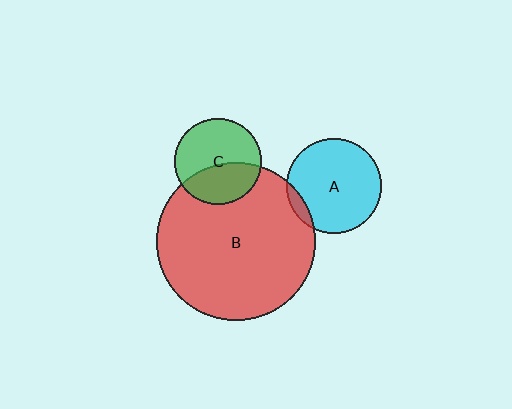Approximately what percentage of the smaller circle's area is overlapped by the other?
Approximately 5%.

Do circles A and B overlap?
Yes.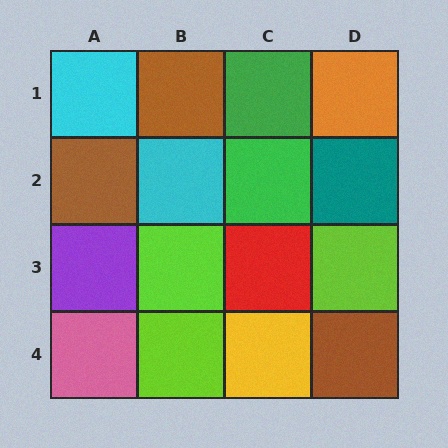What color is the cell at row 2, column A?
Brown.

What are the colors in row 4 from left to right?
Pink, lime, yellow, brown.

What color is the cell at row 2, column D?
Teal.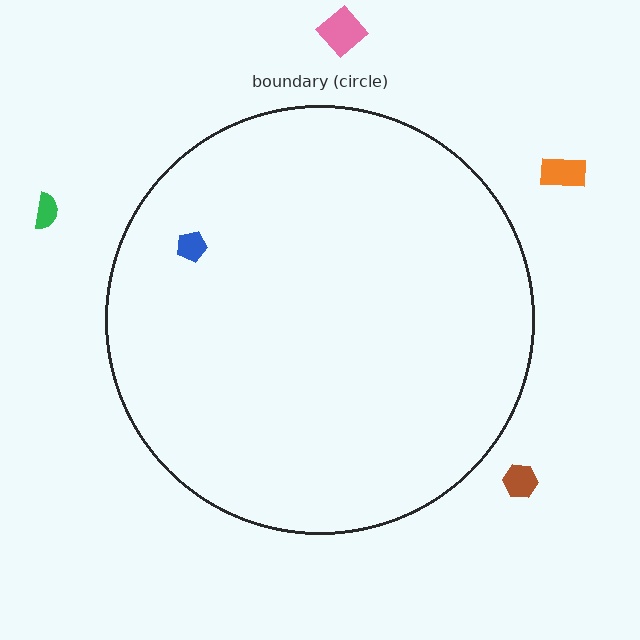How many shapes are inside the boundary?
1 inside, 4 outside.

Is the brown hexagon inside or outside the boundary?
Outside.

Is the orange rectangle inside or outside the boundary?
Outside.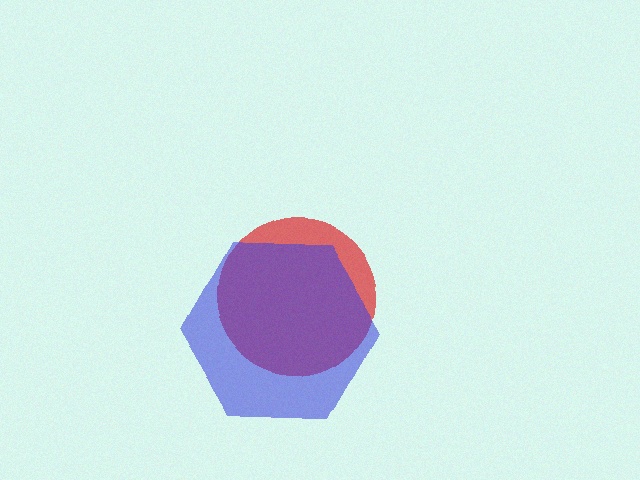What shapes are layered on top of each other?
The layered shapes are: a red circle, a blue hexagon.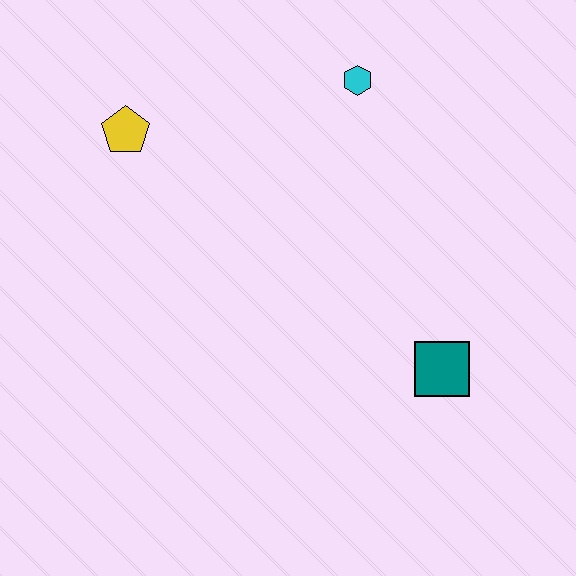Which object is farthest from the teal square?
The yellow pentagon is farthest from the teal square.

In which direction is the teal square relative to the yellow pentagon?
The teal square is to the right of the yellow pentagon.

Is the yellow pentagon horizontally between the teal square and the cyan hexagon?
No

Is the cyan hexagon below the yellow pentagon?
No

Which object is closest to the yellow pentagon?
The cyan hexagon is closest to the yellow pentagon.